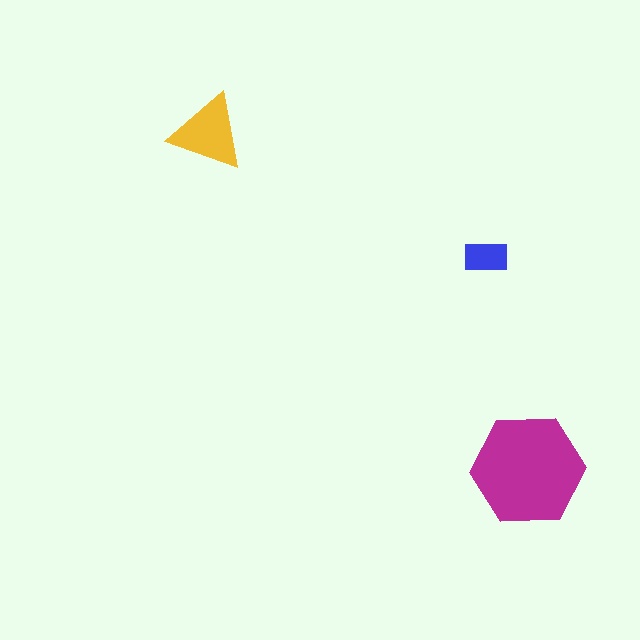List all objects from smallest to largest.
The blue rectangle, the yellow triangle, the magenta hexagon.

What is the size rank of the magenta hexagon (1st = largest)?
1st.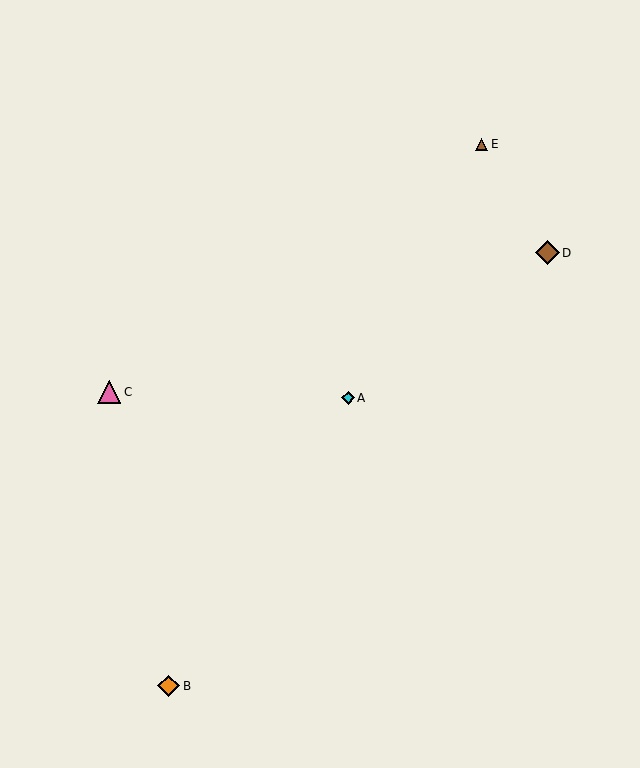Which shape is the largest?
The brown diamond (labeled D) is the largest.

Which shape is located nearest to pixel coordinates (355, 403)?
The cyan diamond (labeled A) at (348, 398) is nearest to that location.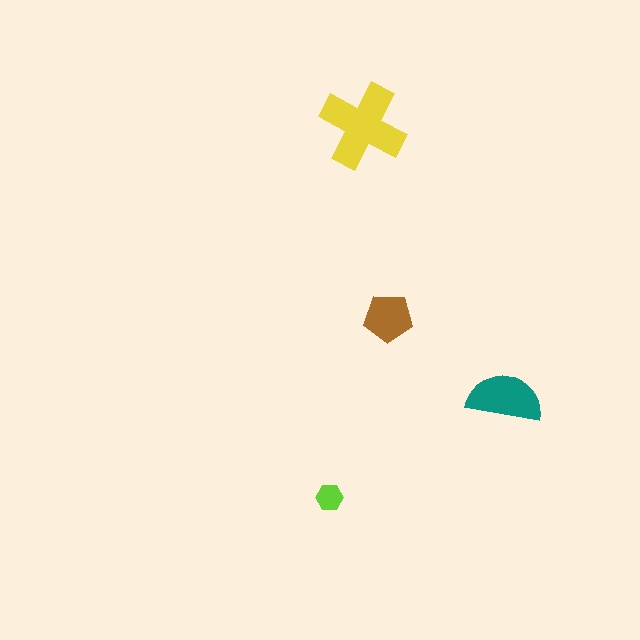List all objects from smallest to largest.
The lime hexagon, the brown pentagon, the teal semicircle, the yellow cross.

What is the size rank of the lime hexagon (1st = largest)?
4th.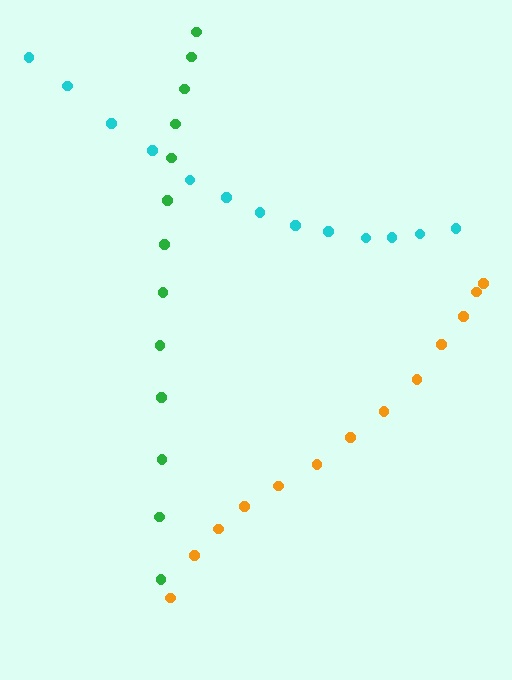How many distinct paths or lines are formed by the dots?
There are 3 distinct paths.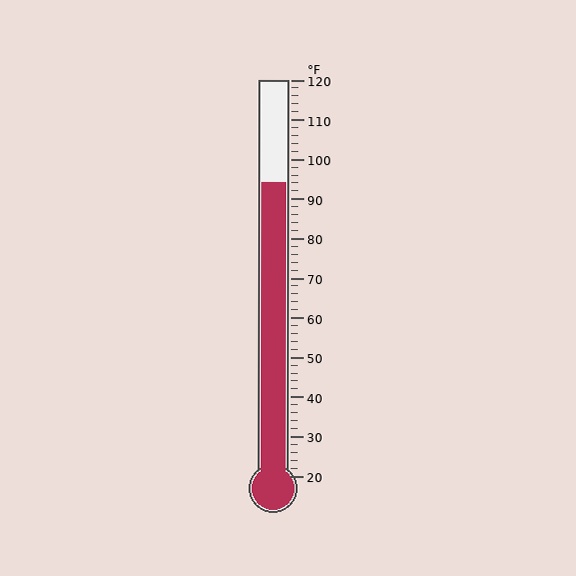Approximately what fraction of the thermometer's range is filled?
The thermometer is filled to approximately 75% of its range.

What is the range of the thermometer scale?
The thermometer scale ranges from 20°F to 120°F.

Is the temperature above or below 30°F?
The temperature is above 30°F.